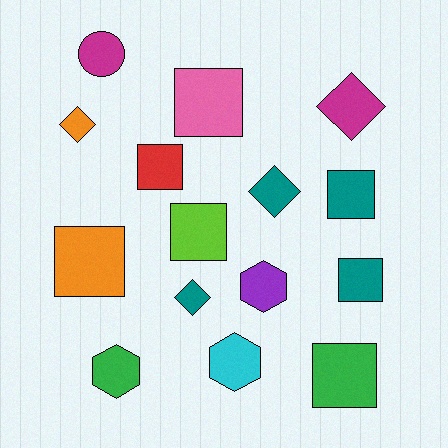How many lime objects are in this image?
There is 1 lime object.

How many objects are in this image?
There are 15 objects.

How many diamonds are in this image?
There are 4 diamonds.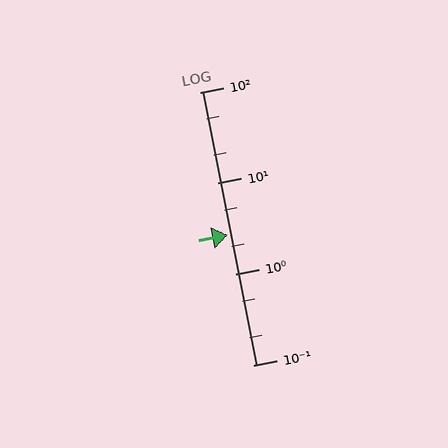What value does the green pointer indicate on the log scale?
The pointer indicates approximately 2.7.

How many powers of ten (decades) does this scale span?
The scale spans 3 decades, from 0.1 to 100.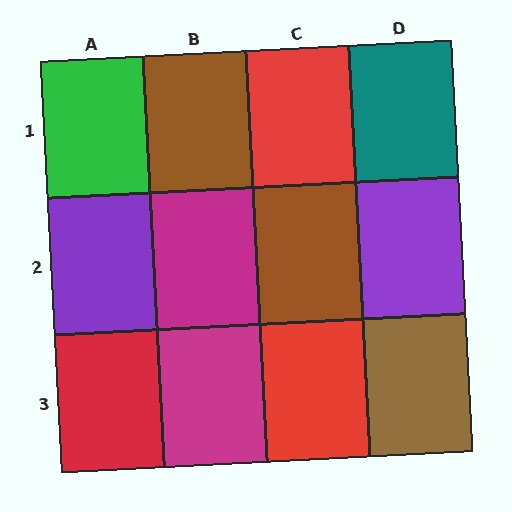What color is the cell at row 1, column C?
Red.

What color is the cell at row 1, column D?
Teal.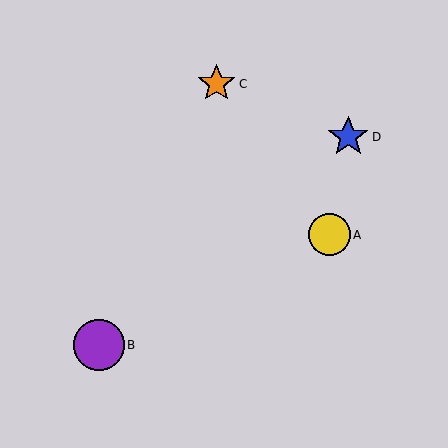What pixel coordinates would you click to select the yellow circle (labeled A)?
Click at (329, 235) to select the yellow circle A.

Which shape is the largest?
The purple circle (labeled B) is the largest.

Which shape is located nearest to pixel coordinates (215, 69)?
The orange star (labeled C) at (217, 84) is nearest to that location.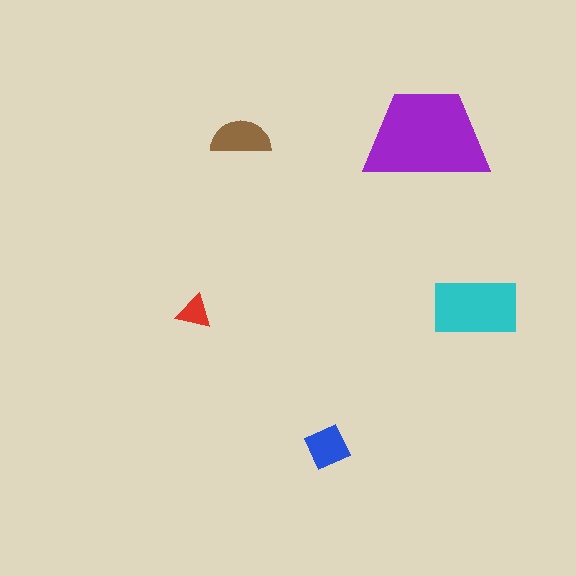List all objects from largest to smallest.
The purple trapezoid, the cyan rectangle, the brown semicircle, the blue diamond, the red triangle.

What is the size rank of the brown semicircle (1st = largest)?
3rd.